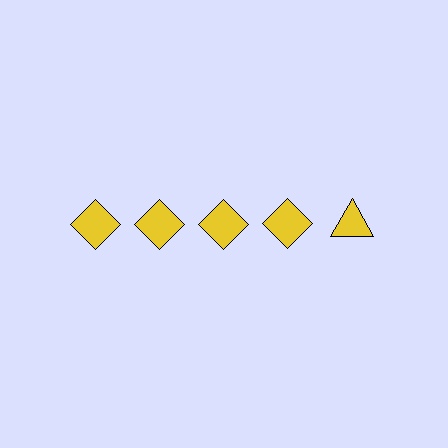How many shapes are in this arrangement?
There are 5 shapes arranged in a grid pattern.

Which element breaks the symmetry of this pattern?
The yellow triangle in the top row, rightmost column breaks the symmetry. All other shapes are yellow diamonds.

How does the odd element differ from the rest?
It has a different shape: triangle instead of diamond.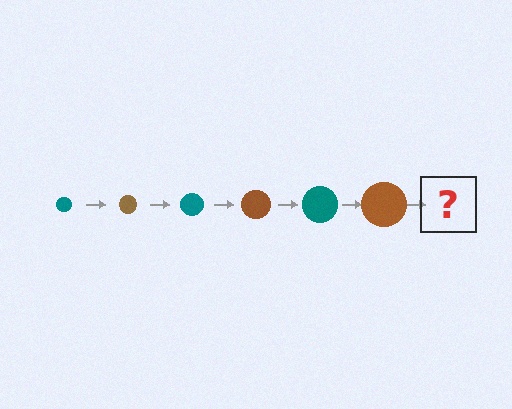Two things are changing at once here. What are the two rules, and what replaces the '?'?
The two rules are that the circle grows larger each step and the color cycles through teal and brown. The '?' should be a teal circle, larger than the previous one.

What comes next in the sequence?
The next element should be a teal circle, larger than the previous one.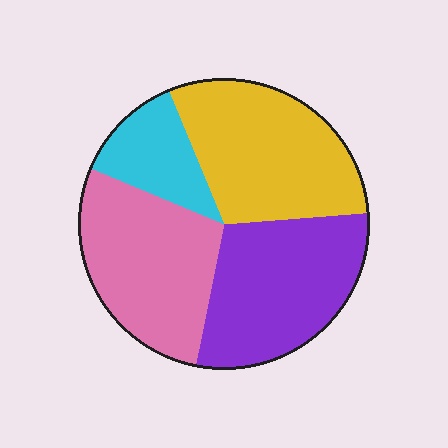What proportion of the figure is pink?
Pink takes up about one quarter (1/4) of the figure.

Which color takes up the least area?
Cyan, at roughly 15%.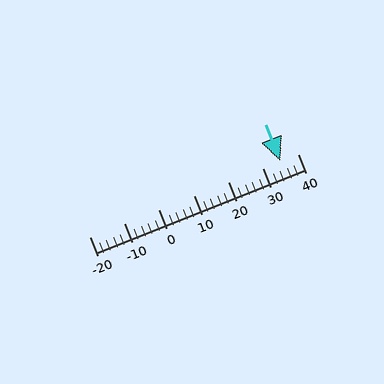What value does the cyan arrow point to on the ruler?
The cyan arrow points to approximately 35.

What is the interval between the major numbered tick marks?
The major tick marks are spaced 10 units apart.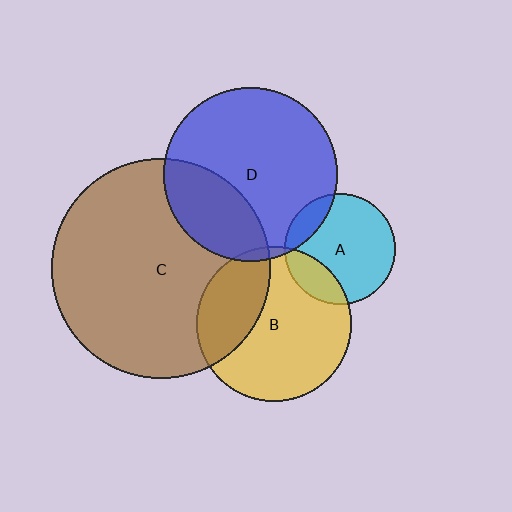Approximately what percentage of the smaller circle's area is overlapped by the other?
Approximately 20%.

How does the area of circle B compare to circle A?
Approximately 1.9 times.